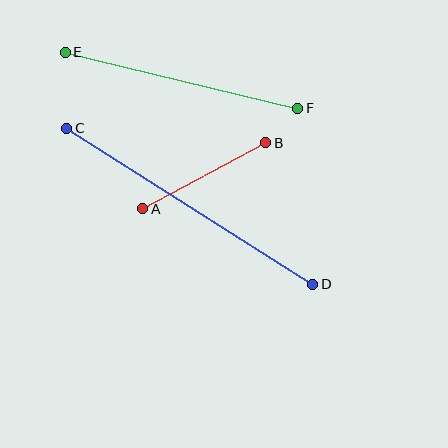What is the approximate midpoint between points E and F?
The midpoint is at approximately (181, 80) pixels.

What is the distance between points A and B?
The distance is approximately 140 pixels.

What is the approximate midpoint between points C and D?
The midpoint is at approximately (190, 206) pixels.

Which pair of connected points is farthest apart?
Points C and D are farthest apart.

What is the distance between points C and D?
The distance is approximately 291 pixels.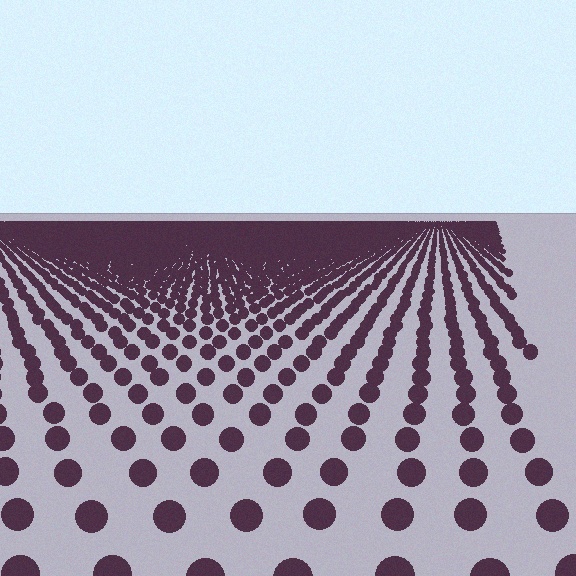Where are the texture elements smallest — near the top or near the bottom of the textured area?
Near the top.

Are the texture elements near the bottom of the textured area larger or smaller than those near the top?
Larger. Near the bottom, elements are closer to the viewer and appear at a bigger on-screen size.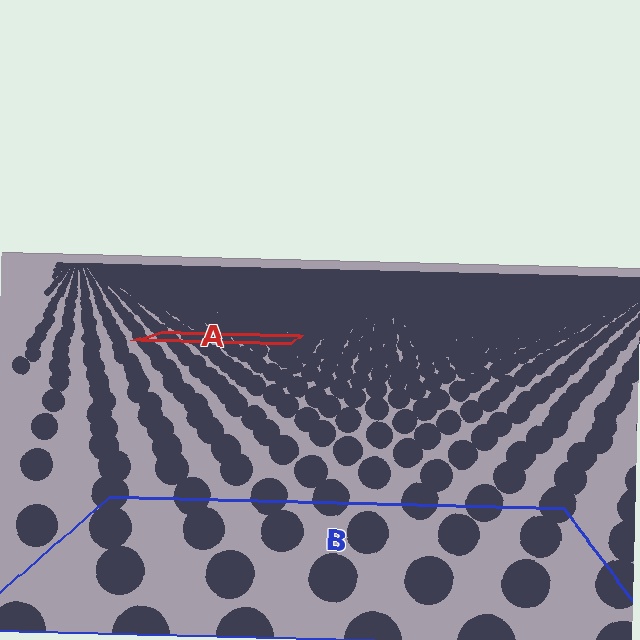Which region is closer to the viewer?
Region B is closer. The texture elements there are larger and more spread out.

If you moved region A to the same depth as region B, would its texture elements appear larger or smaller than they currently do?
They would appear larger. At a closer depth, the same texture elements are projected at a bigger on-screen size.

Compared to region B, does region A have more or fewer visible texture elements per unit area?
Region A has more texture elements per unit area — they are packed more densely because it is farther away.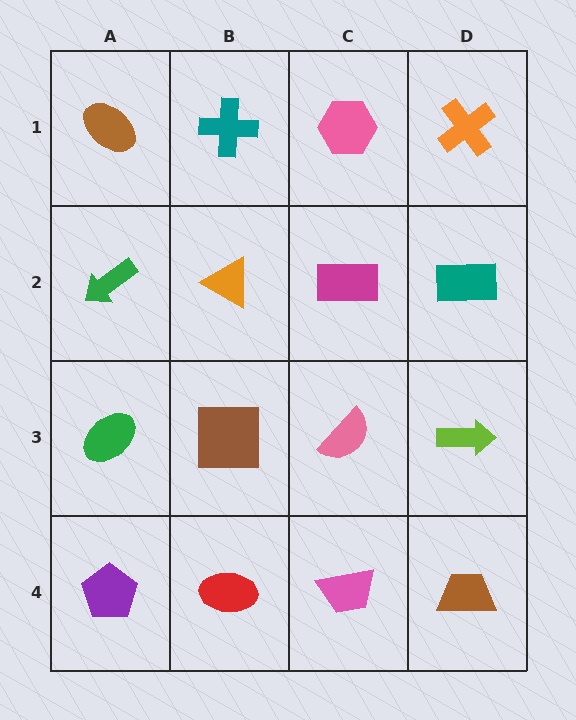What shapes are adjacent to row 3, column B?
An orange triangle (row 2, column B), a red ellipse (row 4, column B), a green ellipse (row 3, column A), a pink semicircle (row 3, column C).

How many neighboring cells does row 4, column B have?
3.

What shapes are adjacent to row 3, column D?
A teal rectangle (row 2, column D), a brown trapezoid (row 4, column D), a pink semicircle (row 3, column C).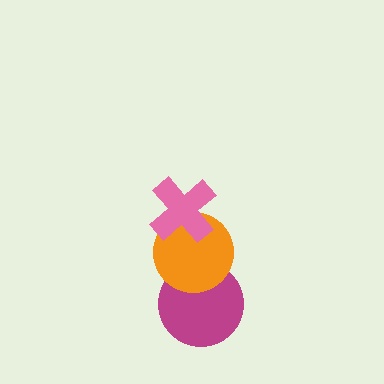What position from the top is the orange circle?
The orange circle is 2nd from the top.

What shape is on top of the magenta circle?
The orange circle is on top of the magenta circle.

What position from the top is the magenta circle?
The magenta circle is 3rd from the top.